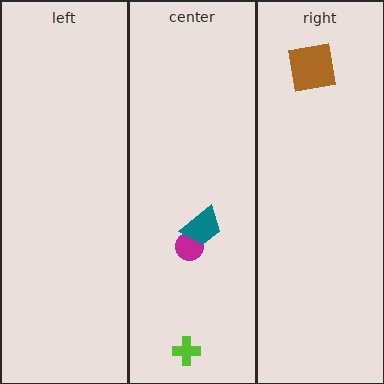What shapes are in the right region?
The brown square.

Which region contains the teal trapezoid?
The center region.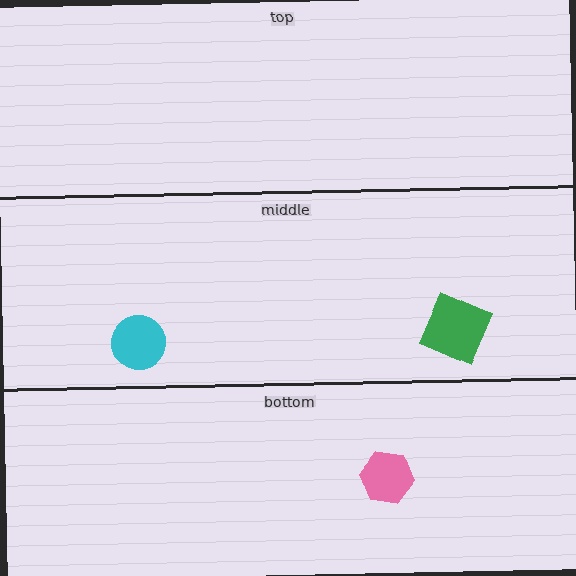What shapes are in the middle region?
The cyan circle, the green square.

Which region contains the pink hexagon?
The bottom region.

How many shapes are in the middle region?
2.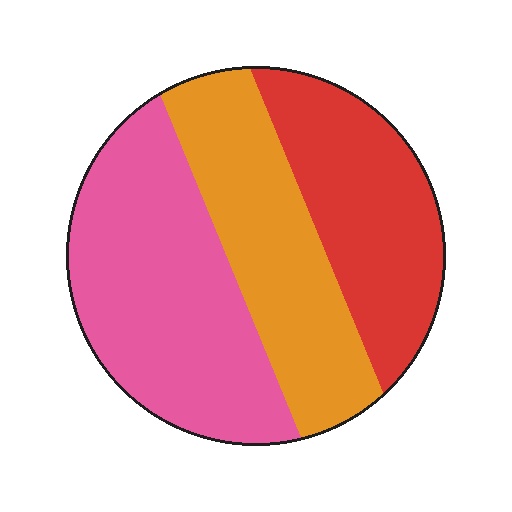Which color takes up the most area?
Pink, at roughly 40%.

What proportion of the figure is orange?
Orange covers 31% of the figure.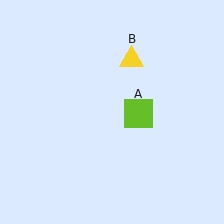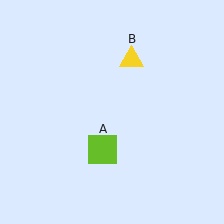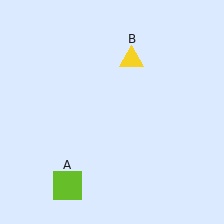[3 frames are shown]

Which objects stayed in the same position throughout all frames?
Yellow triangle (object B) remained stationary.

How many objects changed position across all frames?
1 object changed position: lime square (object A).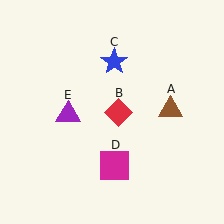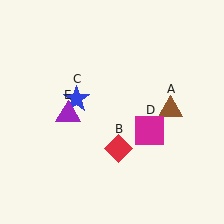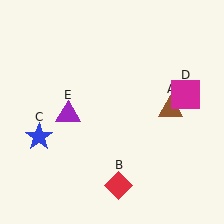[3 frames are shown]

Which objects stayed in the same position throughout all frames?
Brown triangle (object A) and purple triangle (object E) remained stationary.